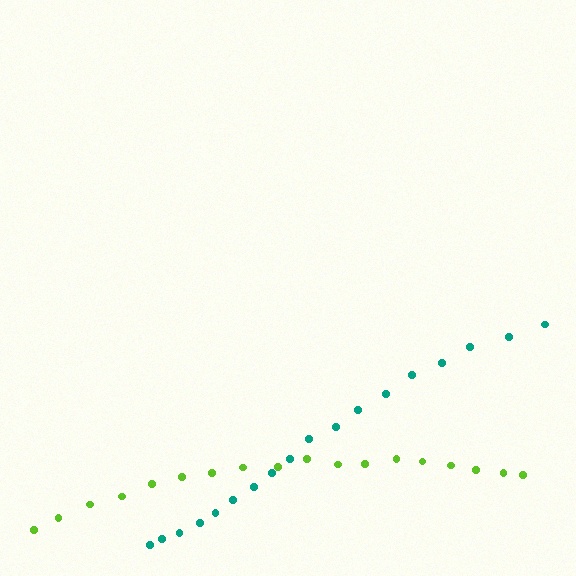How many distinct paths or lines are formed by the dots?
There are 2 distinct paths.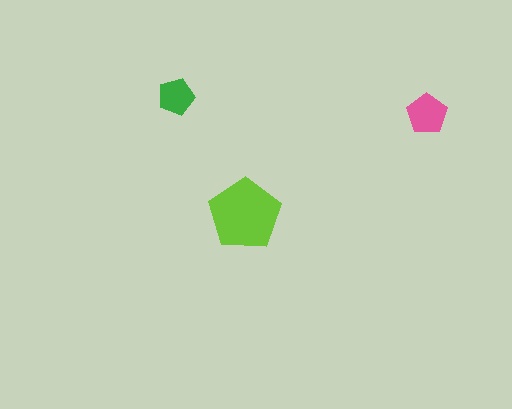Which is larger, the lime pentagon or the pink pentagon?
The lime one.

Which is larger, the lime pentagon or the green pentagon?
The lime one.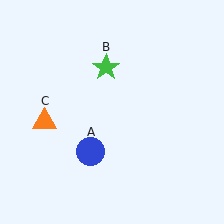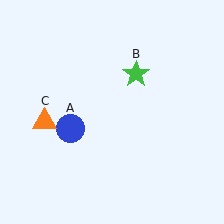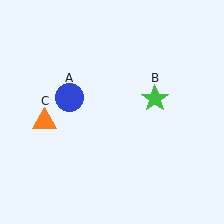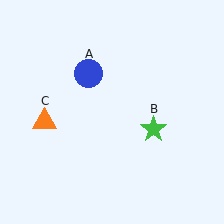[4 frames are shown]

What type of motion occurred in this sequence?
The blue circle (object A), green star (object B) rotated clockwise around the center of the scene.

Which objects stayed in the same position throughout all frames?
Orange triangle (object C) remained stationary.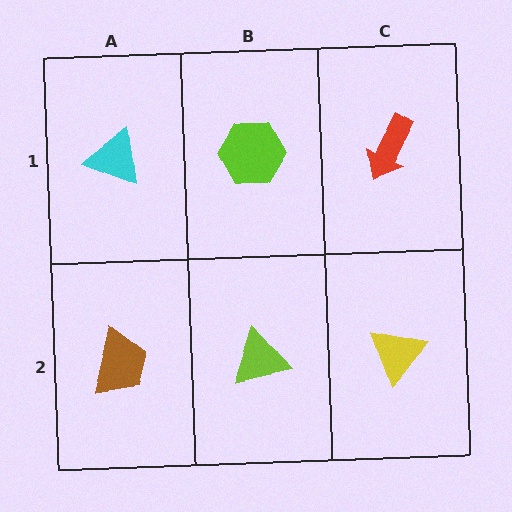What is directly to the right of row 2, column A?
A lime triangle.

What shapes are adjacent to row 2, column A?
A cyan triangle (row 1, column A), a lime triangle (row 2, column B).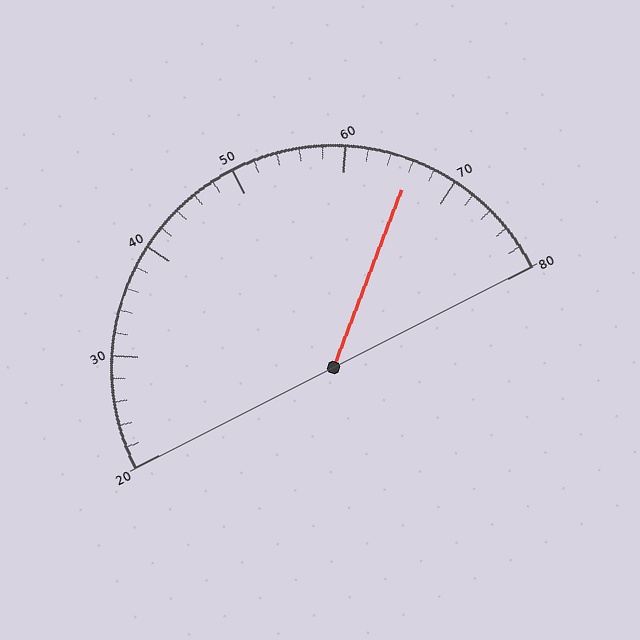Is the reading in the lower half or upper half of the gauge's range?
The reading is in the upper half of the range (20 to 80).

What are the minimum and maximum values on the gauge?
The gauge ranges from 20 to 80.